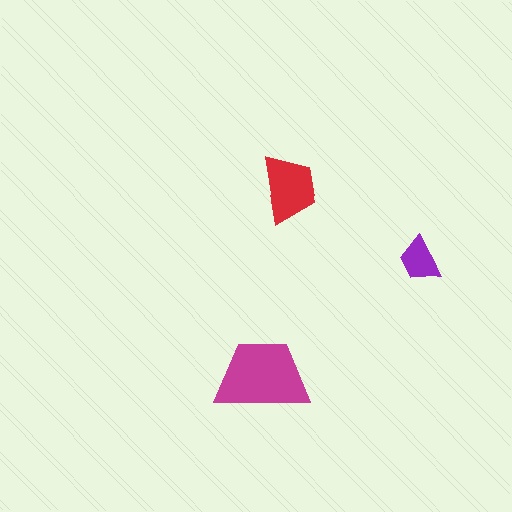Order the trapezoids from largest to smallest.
the magenta one, the red one, the purple one.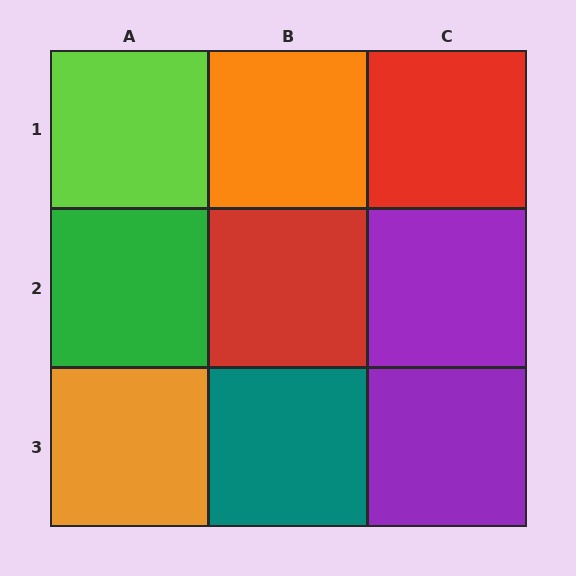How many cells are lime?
1 cell is lime.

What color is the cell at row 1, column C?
Red.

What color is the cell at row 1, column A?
Lime.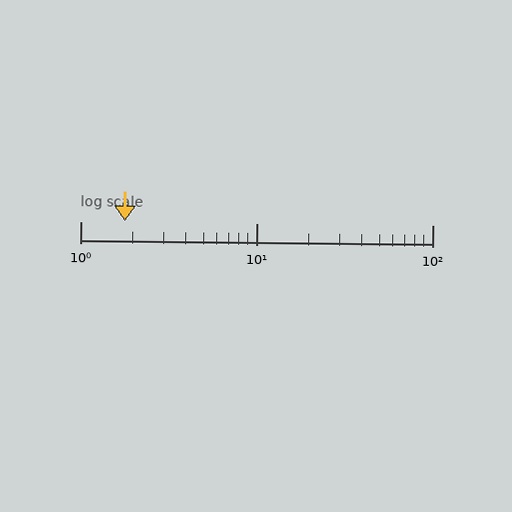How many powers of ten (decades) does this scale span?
The scale spans 2 decades, from 1 to 100.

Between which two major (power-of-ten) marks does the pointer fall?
The pointer is between 1 and 10.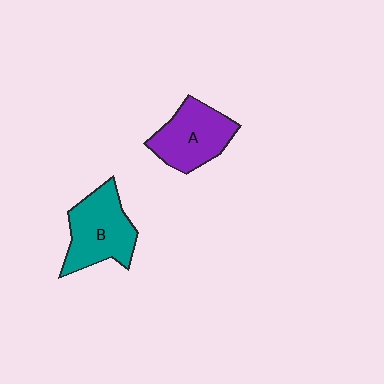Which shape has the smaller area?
Shape A (purple).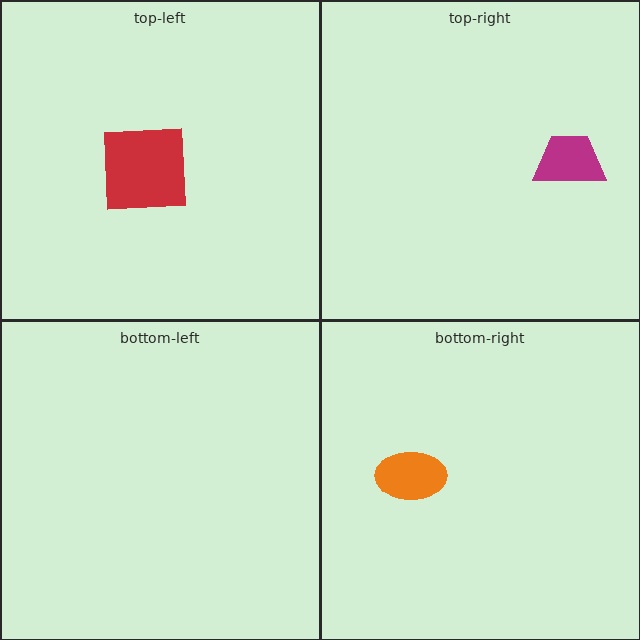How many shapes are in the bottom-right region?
1.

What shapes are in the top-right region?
The magenta trapezoid.